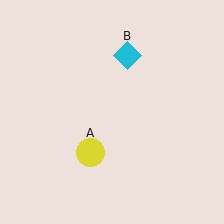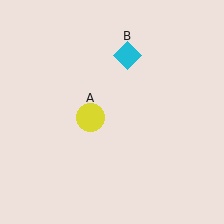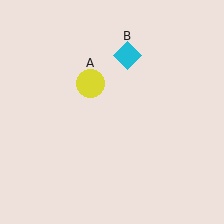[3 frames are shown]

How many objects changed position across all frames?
1 object changed position: yellow circle (object A).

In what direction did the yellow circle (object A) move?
The yellow circle (object A) moved up.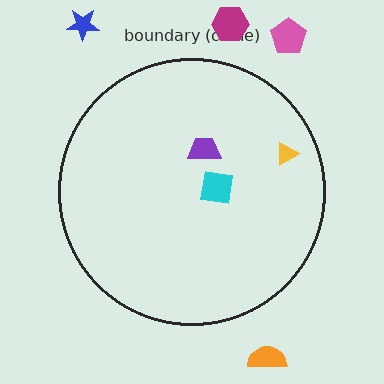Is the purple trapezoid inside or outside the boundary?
Inside.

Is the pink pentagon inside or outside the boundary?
Outside.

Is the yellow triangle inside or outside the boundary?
Inside.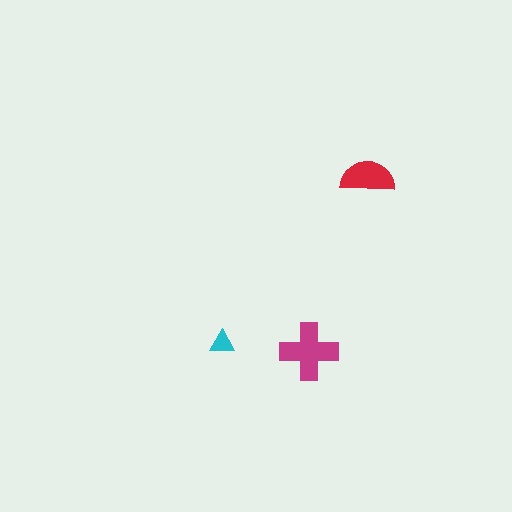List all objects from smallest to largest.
The cyan triangle, the red semicircle, the magenta cross.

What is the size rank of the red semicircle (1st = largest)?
2nd.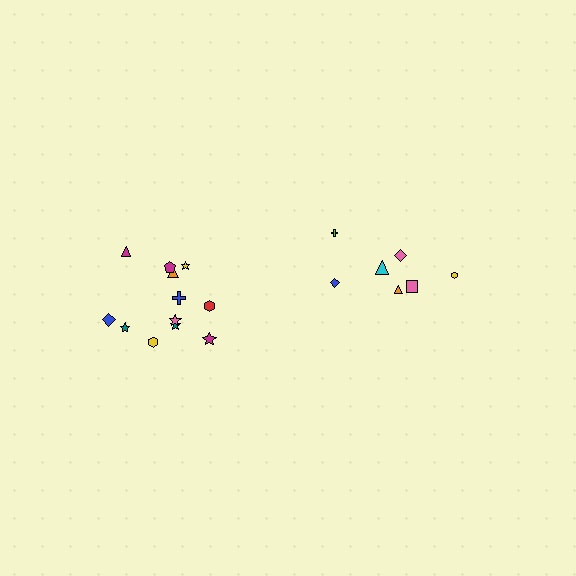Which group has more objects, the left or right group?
The left group.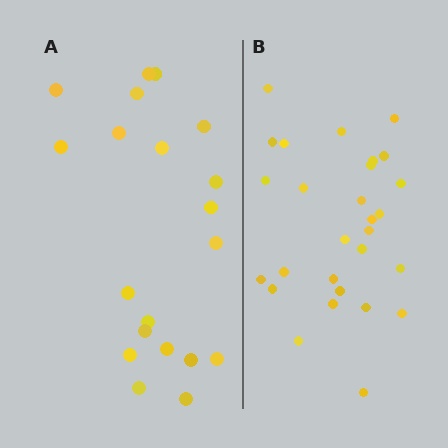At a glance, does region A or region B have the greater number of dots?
Region B (the right region) has more dots.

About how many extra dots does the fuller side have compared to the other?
Region B has roughly 8 or so more dots than region A.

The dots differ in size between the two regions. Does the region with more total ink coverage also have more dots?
No. Region A has more total ink coverage because its dots are larger, but region B actually contains more individual dots. Total area can be misleading — the number of items is what matters here.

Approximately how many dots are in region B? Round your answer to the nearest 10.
About 30 dots. (The exact count is 28, which rounds to 30.)